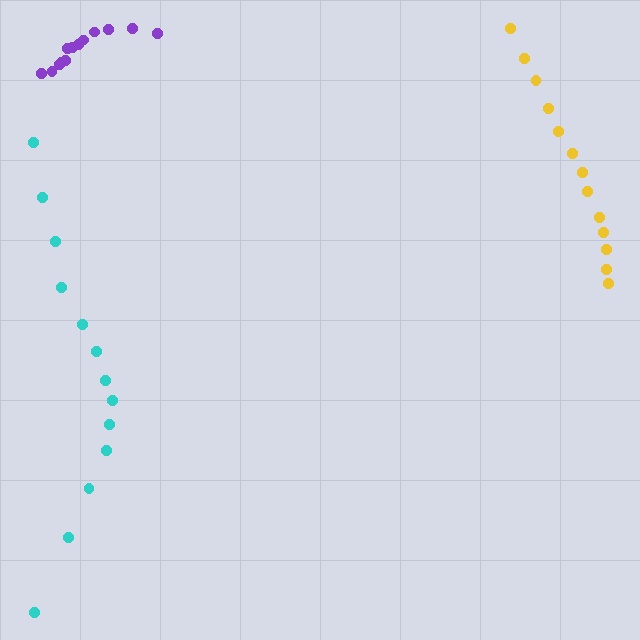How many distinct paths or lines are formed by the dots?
There are 3 distinct paths.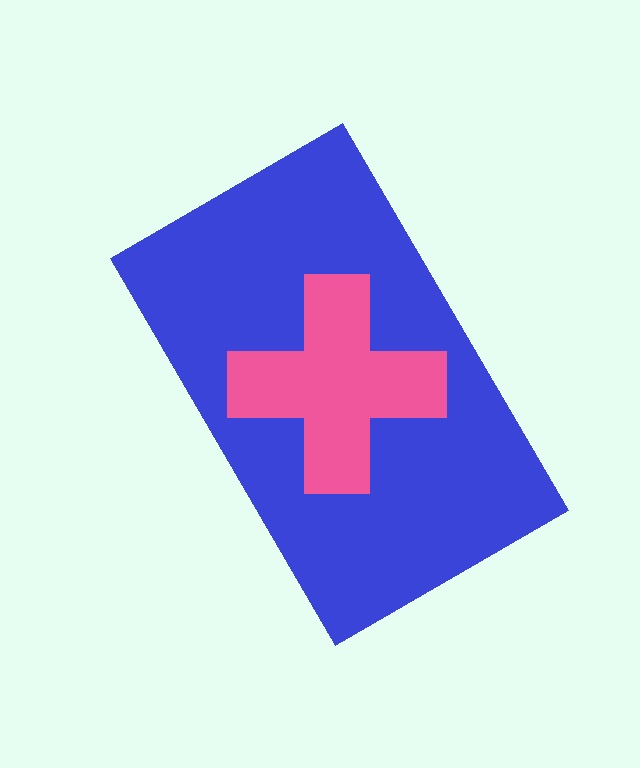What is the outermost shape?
The blue rectangle.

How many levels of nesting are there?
2.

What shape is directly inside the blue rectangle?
The pink cross.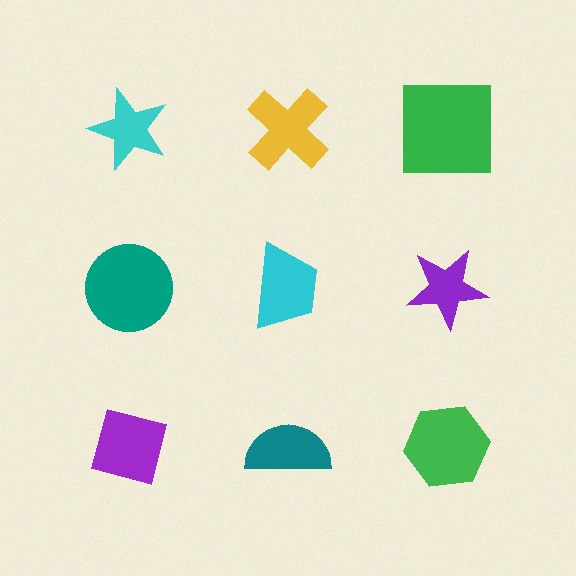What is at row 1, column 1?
A cyan star.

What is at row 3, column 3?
A green hexagon.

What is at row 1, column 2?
A yellow cross.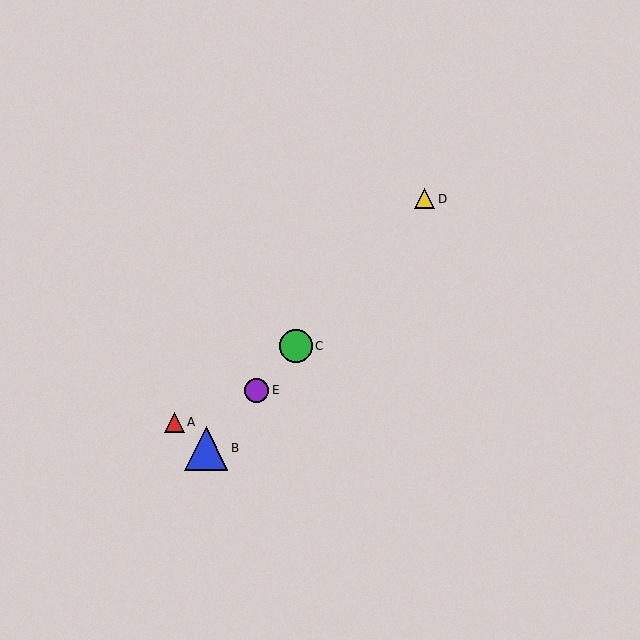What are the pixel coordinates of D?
Object D is at (425, 199).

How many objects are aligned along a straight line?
4 objects (B, C, D, E) are aligned along a straight line.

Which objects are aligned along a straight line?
Objects B, C, D, E are aligned along a straight line.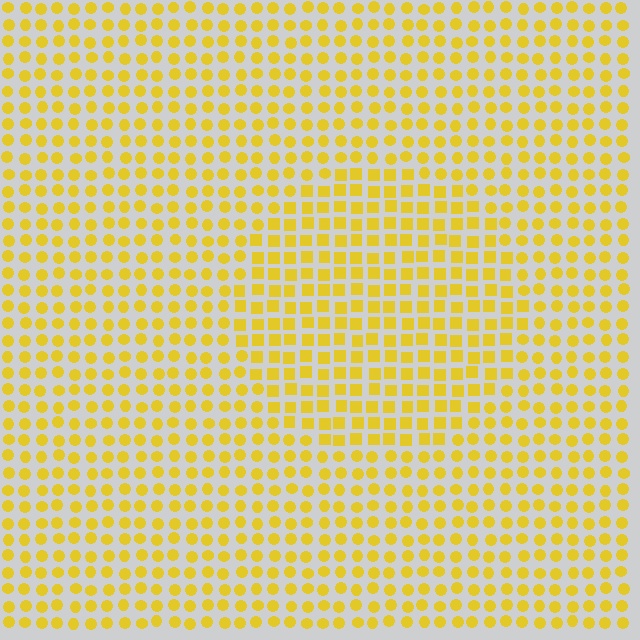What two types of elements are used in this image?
The image uses squares inside the circle region and circles outside it.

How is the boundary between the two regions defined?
The boundary is defined by a change in element shape: squares inside vs. circles outside. All elements share the same color and spacing.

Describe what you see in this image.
The image is filled with small yellow elements arranged in a uniform grid. A circle-shaped region contains squares, while the surrounding area contains circles. The boundary is defined purely by the change in element shape.